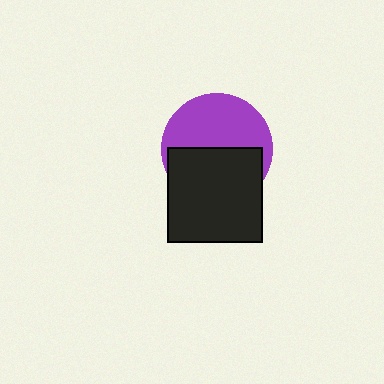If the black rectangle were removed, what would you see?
You would see the complete purple circle.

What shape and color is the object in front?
The object in front is a black rectangle.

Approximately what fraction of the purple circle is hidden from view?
Roughly 48% of the purple circle is hidden behind the black rectangle.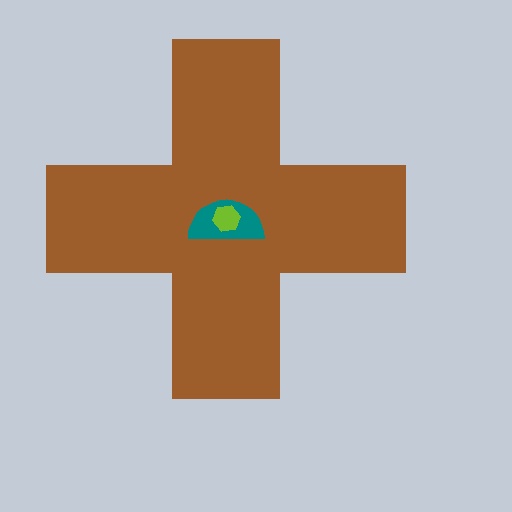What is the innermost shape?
The lime hexagon.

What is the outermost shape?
The brown cross.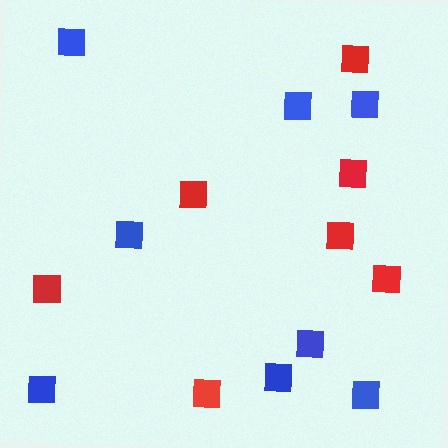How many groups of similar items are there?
There are 2 groups: one group of red squares (7) and one group of blue squares (8).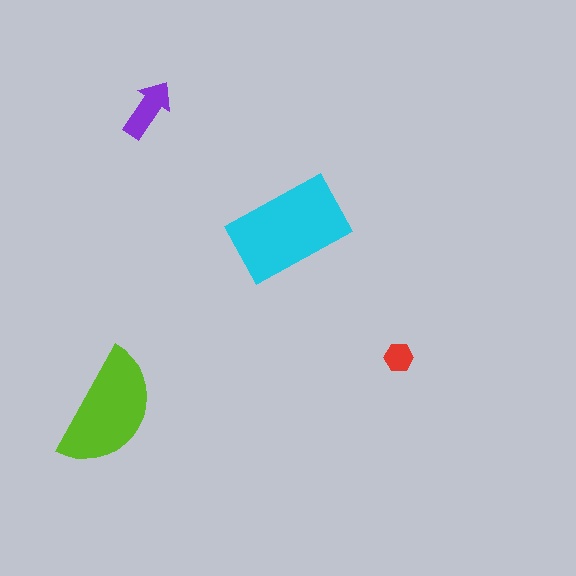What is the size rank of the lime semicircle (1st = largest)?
2nd.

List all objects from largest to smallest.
The cyan rectangle, the lime semicircle, the purple arrow, the red hexagon.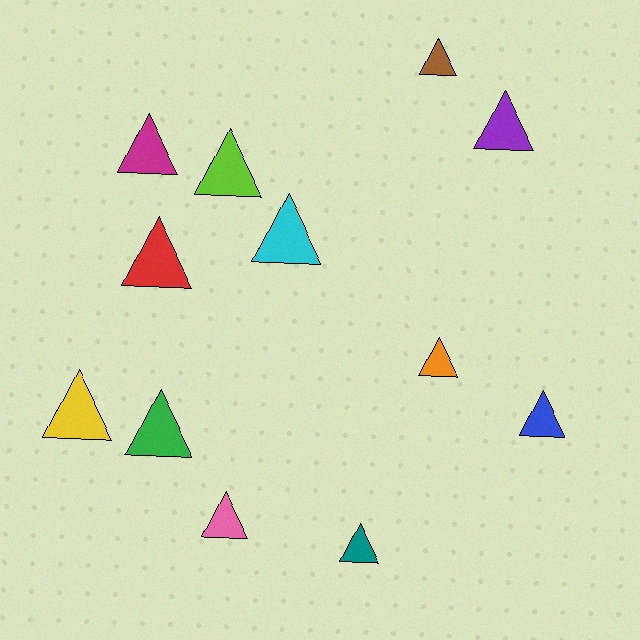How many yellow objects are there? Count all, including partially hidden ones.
There is 1 yellow object.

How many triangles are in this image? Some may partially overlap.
There are 12 triangles.